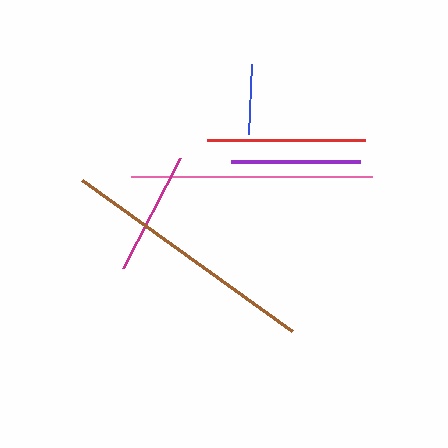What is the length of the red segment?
The red segment is approximately 158 pixels long.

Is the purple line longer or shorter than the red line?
The red line is longer than the purple line.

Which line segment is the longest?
The brown line is the longest at approximately 259 pixels.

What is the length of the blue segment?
The blue segment is approximately 71 pixels long.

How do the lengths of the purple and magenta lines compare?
The purple and magenta lines are approximately the same length.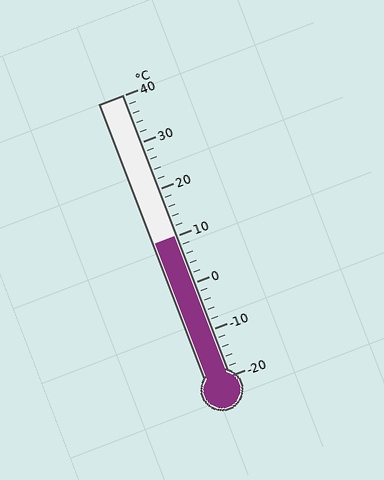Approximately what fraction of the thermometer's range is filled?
The thermometer is filled to approximately 50% of its range.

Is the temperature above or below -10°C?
The temperature is above -10°C.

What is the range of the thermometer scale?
The thermometer scale ranges from -20°C to 40°C.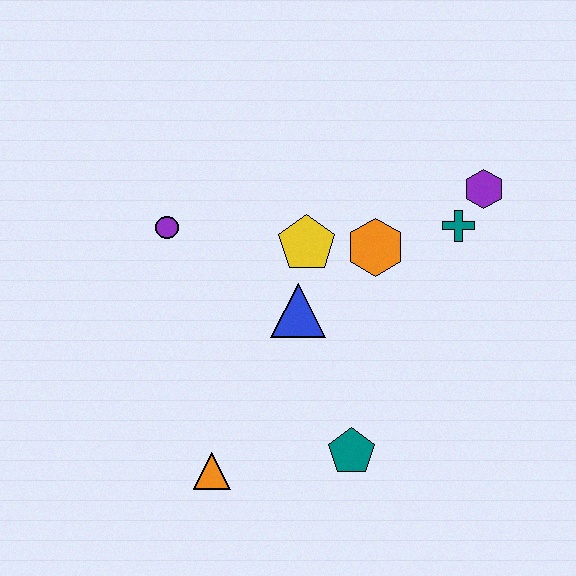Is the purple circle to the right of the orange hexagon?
No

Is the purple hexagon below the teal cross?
No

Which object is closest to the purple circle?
The yellow pentagon is closest to the purple circle.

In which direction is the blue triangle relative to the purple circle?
The blue triangle is to the right of the purple circle.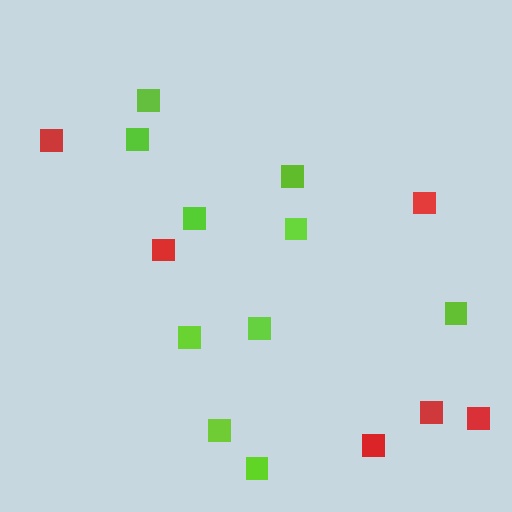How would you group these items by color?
There are 2 groups: one group of lime squares (10) and one group of red squares (6).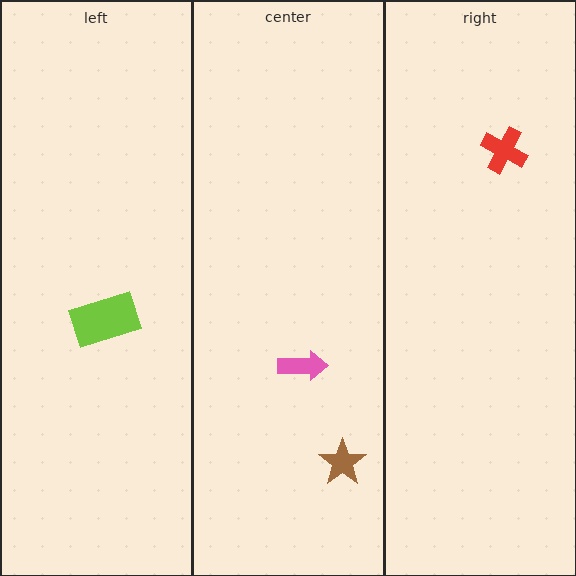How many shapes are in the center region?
2.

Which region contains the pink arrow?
The center region.